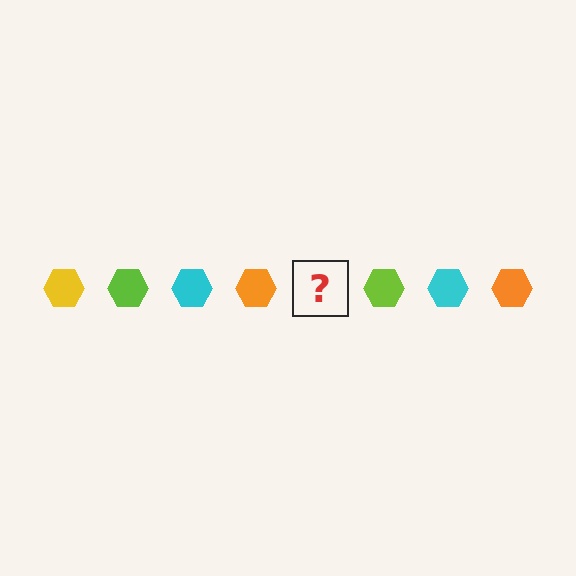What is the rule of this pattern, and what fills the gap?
The rule is that the pattern cycles through yellow, lime, cyan, orange hexagons. The gap should be filled with a yellow hexagon.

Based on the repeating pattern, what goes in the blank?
The blank should be a yellow hexagon.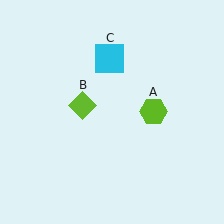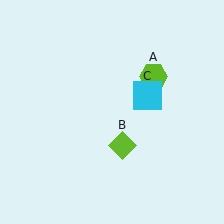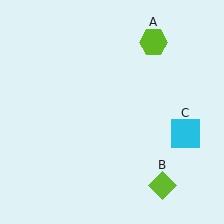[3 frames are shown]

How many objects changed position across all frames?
3 objects changed position: lime hexagon (object A), lime diamond (object B), cyan square (object C).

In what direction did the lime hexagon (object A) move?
The lime hexagon (object A) moved up.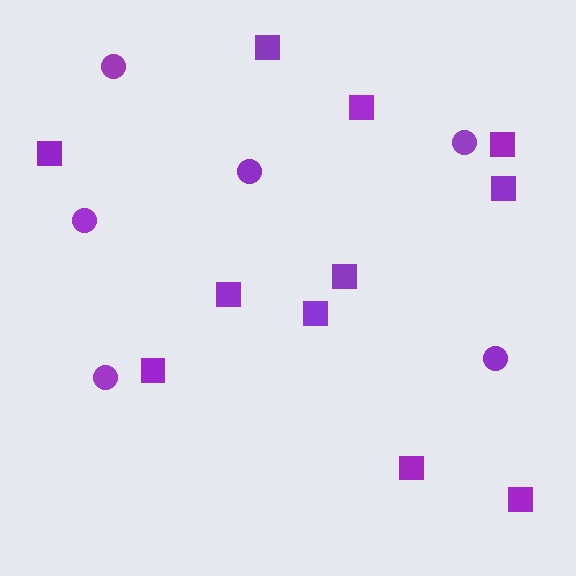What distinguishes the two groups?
There are 2 groups: one group of squares (11) and one group of circles (6).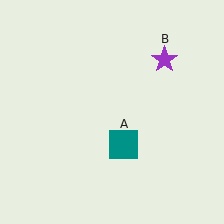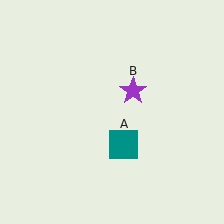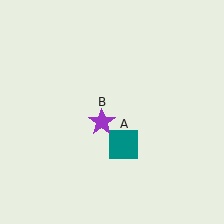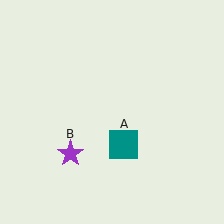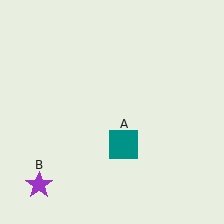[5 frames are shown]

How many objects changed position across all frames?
1 object changed position: purple star (object B).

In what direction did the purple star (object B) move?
The purple star (object B) moved down and to the left.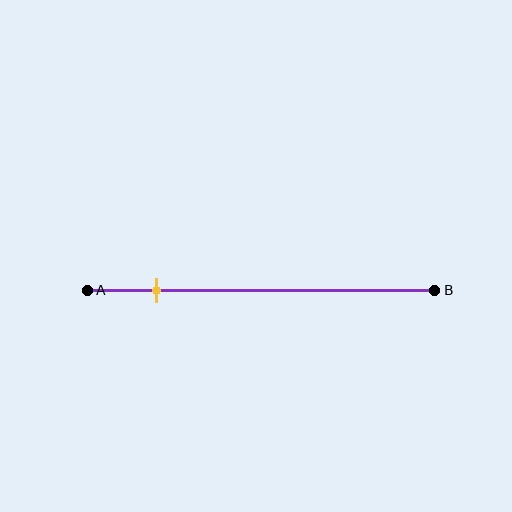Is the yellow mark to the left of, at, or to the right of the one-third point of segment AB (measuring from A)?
The yellow mark is to the left of the one-third point of segment AB.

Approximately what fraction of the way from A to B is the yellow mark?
The yellow mark is approximately 20% of the way from A to B.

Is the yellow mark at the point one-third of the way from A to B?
No, the mark is at about 20% from A, not at the 33% one-third point.